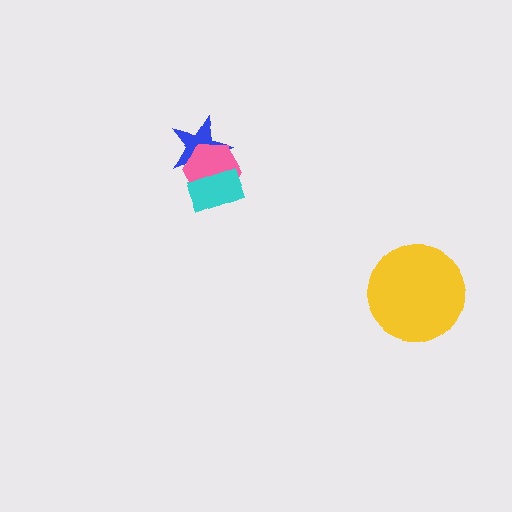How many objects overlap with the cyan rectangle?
2 objects overlap with the cyan rectangle.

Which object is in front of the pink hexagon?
The cyan rectangle is in front of the pink hexagon.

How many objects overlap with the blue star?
2 objects overlap with the blue star.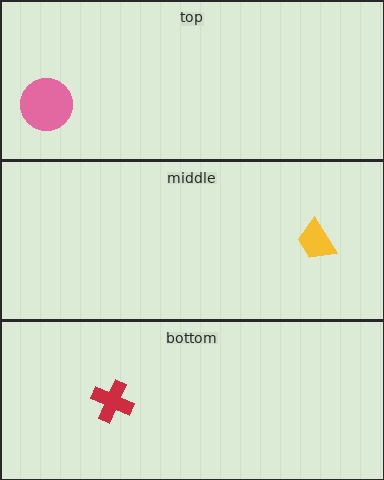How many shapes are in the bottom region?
1.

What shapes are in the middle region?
The yellow trapezoid.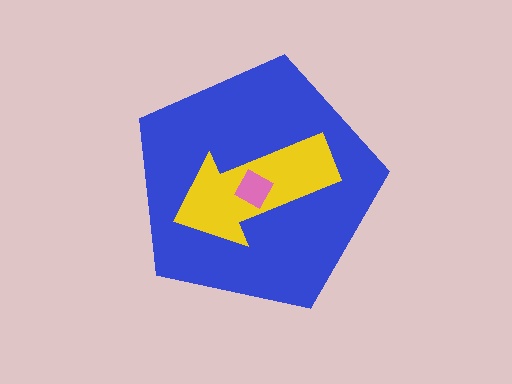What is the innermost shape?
The pink diamond.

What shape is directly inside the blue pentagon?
The yellow arrow.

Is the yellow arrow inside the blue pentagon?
Yes.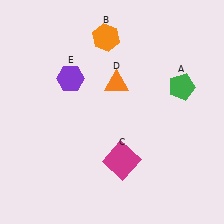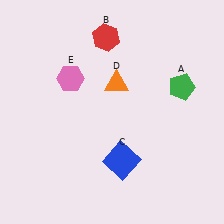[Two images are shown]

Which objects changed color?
B changed from orange to red. C changed from magenta to blue. E changed from purple to pink.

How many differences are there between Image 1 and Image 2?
There are 3 differences between the two images.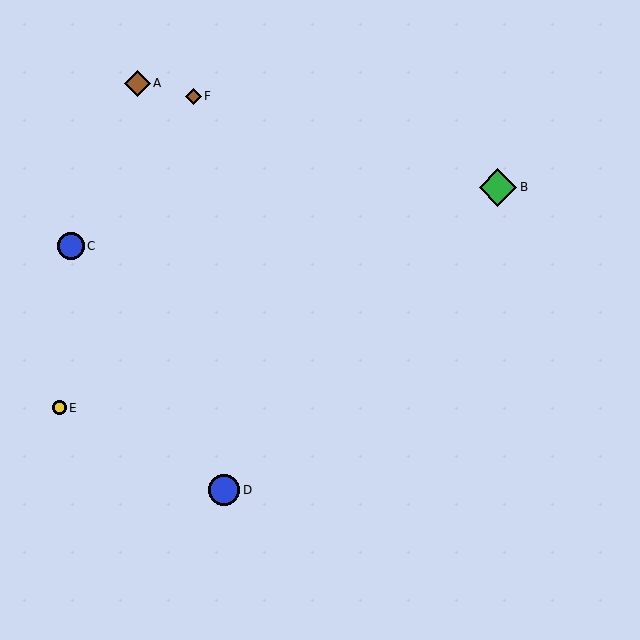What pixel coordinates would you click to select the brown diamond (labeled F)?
Click at (193, 96) to select the brown diamond F.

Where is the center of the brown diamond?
The center of the brown diamond is at (137, 83).